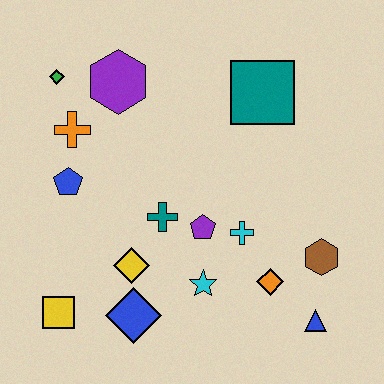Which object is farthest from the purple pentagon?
The green diamond is farthest from the purple pentagon.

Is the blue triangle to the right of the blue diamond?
Yes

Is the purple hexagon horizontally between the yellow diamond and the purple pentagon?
No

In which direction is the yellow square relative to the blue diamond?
The yellow square is to the left of the blue diamond.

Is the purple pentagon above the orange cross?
No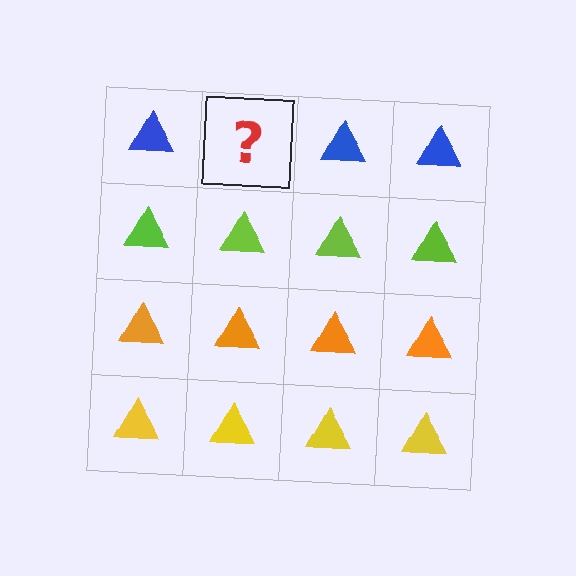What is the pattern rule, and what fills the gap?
The rule is that each row has a consistent color. The gap should be filled with a blue triangle.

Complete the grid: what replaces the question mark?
The question mark should be replaced with a blue triangle.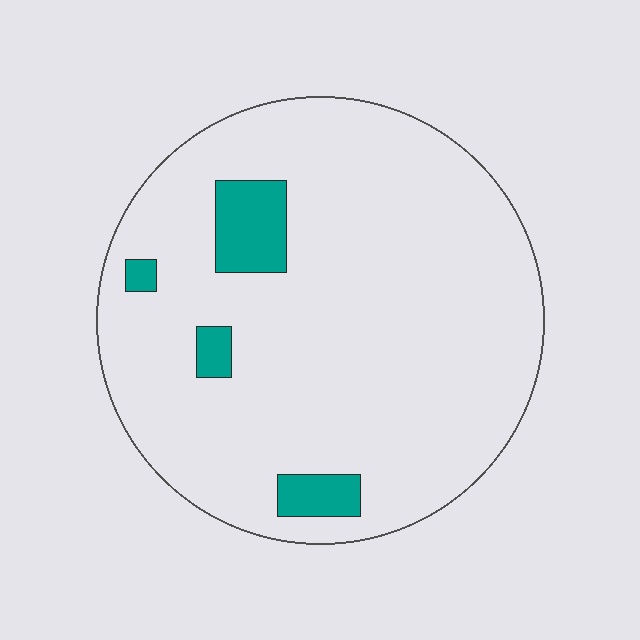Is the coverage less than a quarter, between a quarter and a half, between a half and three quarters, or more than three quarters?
Less than a quarter.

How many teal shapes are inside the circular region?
4.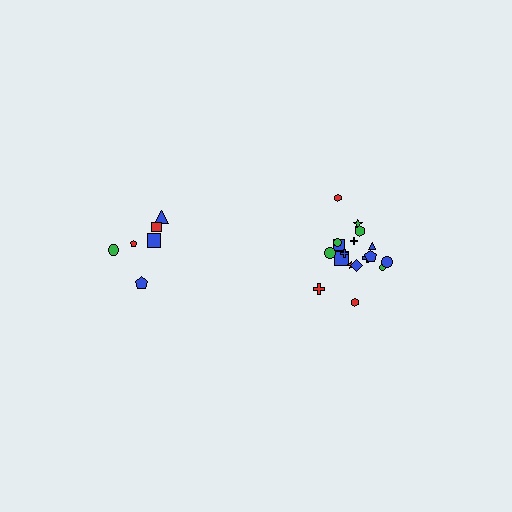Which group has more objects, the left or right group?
The right group.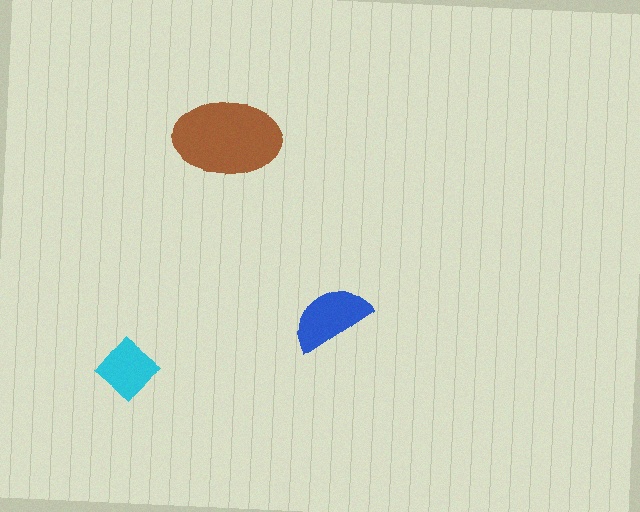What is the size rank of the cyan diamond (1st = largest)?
3rd.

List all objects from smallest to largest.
The cyan diamond, the blue semicircle, the brown ellipse.